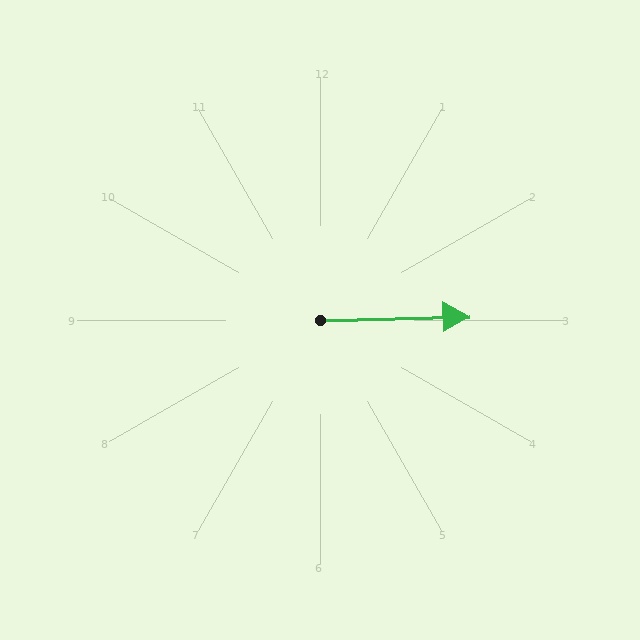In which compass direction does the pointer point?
East.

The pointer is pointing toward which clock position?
Roughly 3 o'clock.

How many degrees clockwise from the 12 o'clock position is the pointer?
Approximately 89 degrees.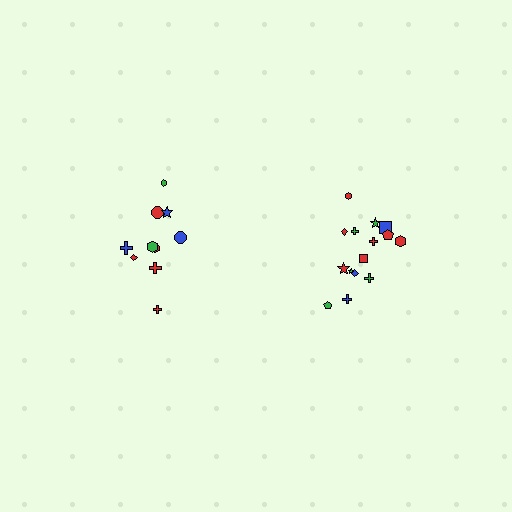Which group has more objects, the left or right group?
The right group.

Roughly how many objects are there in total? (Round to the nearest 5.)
Roughly 25 objects in total.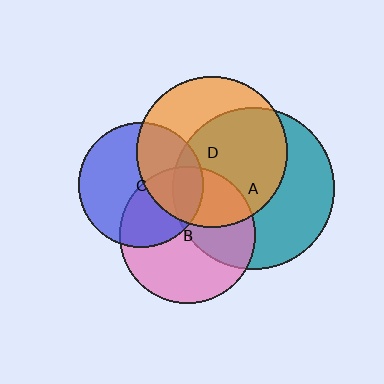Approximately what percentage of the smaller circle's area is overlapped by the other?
Approximately 15%.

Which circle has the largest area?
Circle A (teal).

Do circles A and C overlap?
Yes.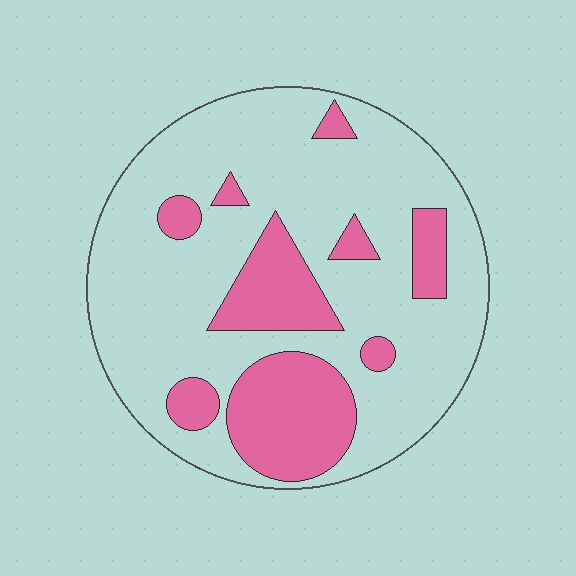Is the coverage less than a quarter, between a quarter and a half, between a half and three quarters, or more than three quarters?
Between a quarter and a half.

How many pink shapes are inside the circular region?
9.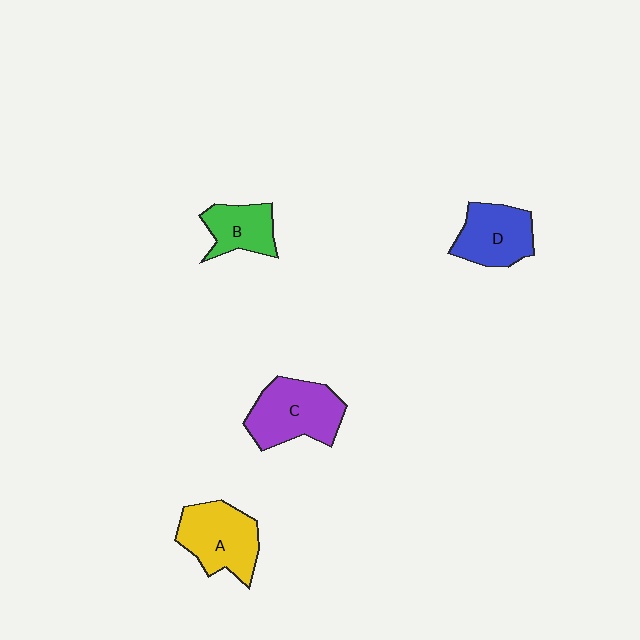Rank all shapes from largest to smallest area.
From largest to smallest: C (purple), A (yellow), D (blue), B (green).